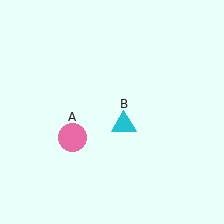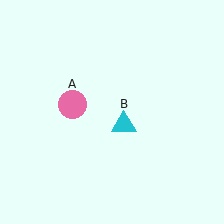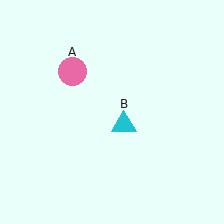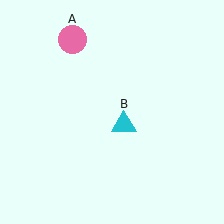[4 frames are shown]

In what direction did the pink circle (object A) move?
The pink circle (object A) moved up.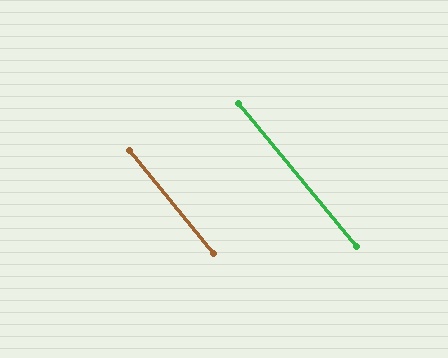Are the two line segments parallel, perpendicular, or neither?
Parallel — their directions differ by only 0.6°.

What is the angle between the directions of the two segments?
Approximately 1 degree.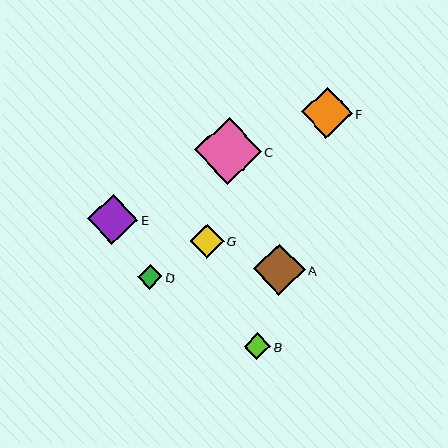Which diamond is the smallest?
Diamond D is the smallest with a size of approximately 24 pixels.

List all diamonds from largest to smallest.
From largest to smallest: C, A, F, E, G, B, D.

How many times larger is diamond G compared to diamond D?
Diamond G is approximately 1.4 times the size of diamond D.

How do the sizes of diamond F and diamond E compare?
Diamond F and diamond E are approximately the same size.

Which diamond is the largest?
Diamond C is the largest with a size of approximately 67 pixels.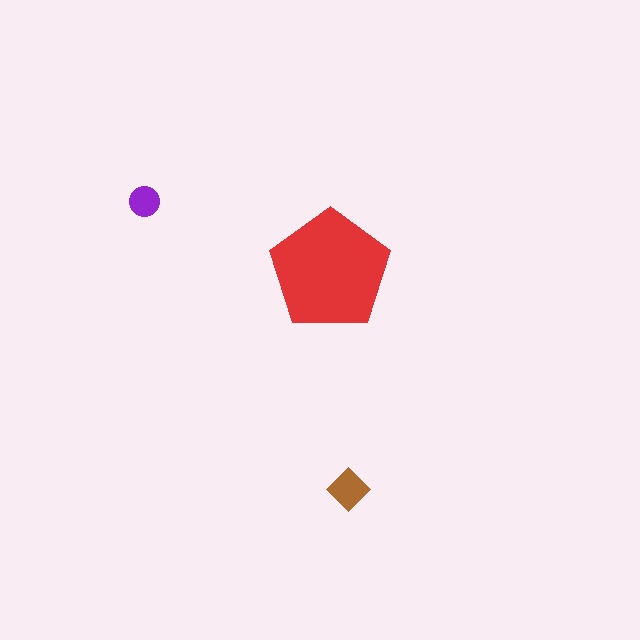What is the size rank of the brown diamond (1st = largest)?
2nd.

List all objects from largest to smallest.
The red pentagon, the brown diamond, the purple circle.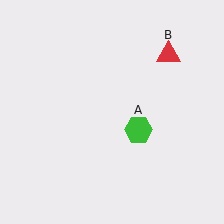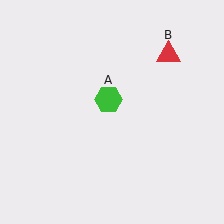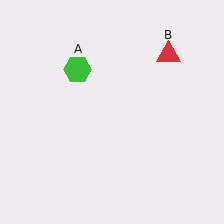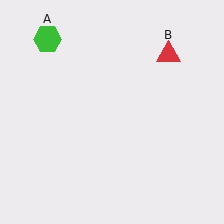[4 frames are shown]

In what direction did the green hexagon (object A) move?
The green hexagon (object A) moved up and to the left.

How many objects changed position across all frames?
1 object changed position: green hexagon (object A).